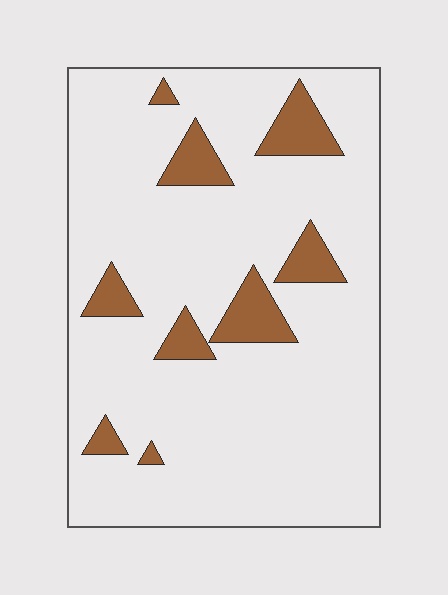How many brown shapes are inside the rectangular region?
9.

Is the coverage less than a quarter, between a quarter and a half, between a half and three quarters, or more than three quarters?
Less than a quarter.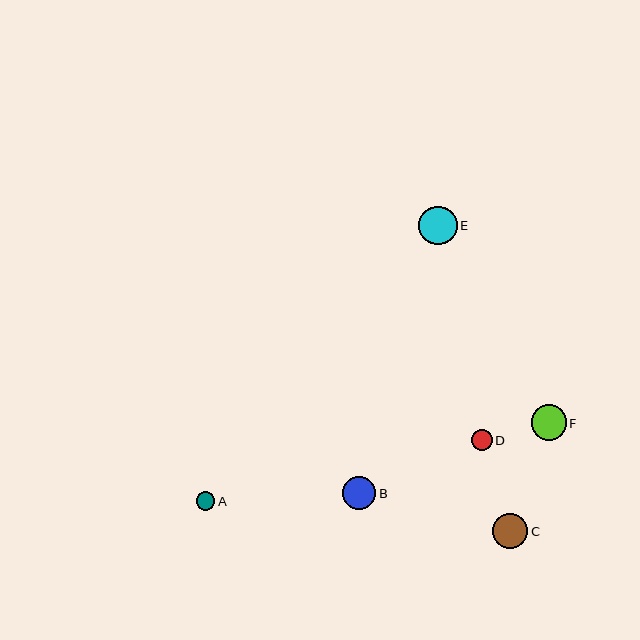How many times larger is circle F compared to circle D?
Circle F is approximately 1.7 times the size of circle D.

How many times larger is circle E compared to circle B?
Circle E is approximately 1.2 times the size of circle B.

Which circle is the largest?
Circle E is the largest with a size of approximately 39 pixels.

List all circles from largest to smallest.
From largest to smallest: E, C, F, B, D, A.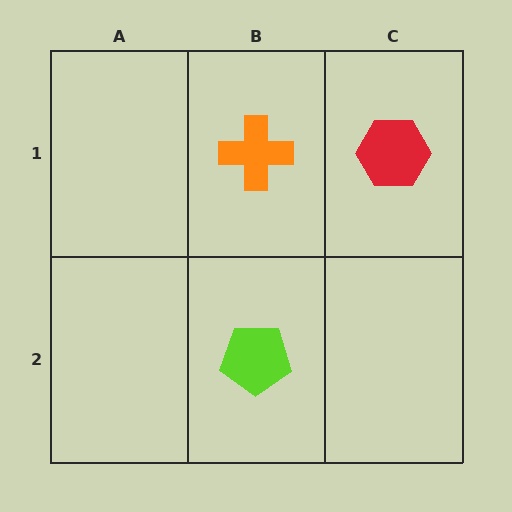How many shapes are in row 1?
2 shapes.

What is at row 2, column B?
A lime pentagon.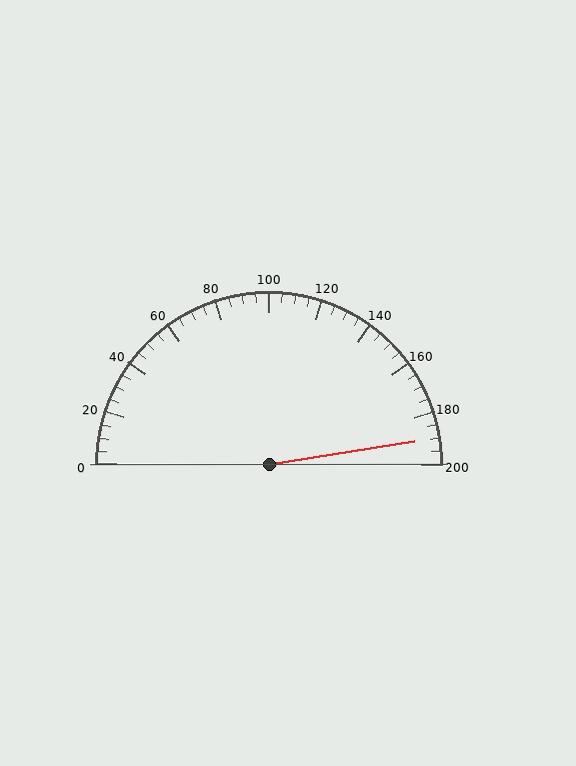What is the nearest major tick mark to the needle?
The nearest major tick mark is 200.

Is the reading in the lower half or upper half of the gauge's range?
The reading is in the upper half of the range (0 to 200).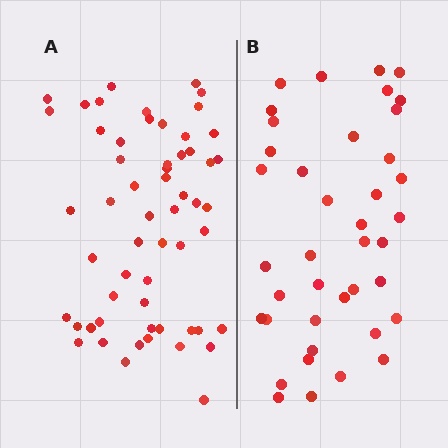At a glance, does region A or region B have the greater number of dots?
Region A (the left region) has more dots.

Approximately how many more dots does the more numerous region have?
Region A has approximately 15 more dots than region B.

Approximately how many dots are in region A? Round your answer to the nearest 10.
About 60 dots. (The exact count is 57, which rounds to 60.)